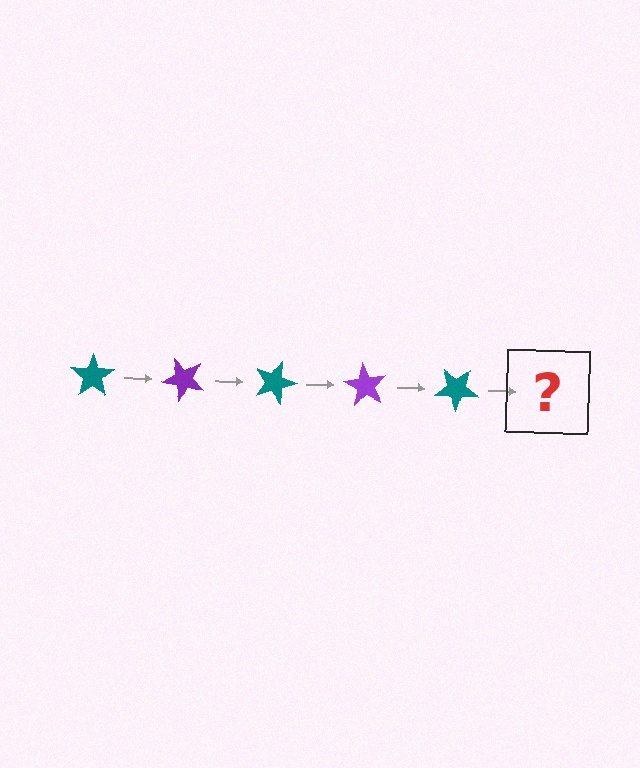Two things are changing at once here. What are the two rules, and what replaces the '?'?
The two rules are that it rotates 45 degrees each step and the color cycles through teal and purple. The '?' should be a purple star, rotated 225 degrees from the start.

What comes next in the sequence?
The next element should be a purple star, rotated 225 degrees from the start.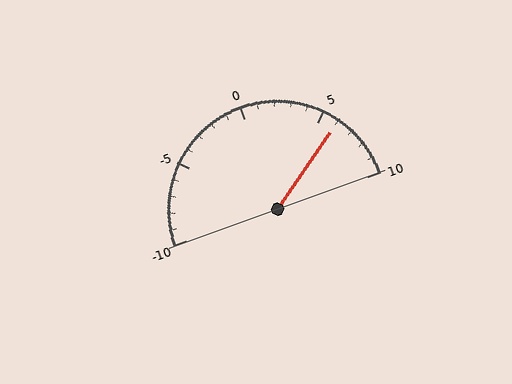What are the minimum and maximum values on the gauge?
The gauge ranges from -10 to 10.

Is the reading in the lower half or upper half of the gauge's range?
The reading is in the upper half of the range (-10 to 10).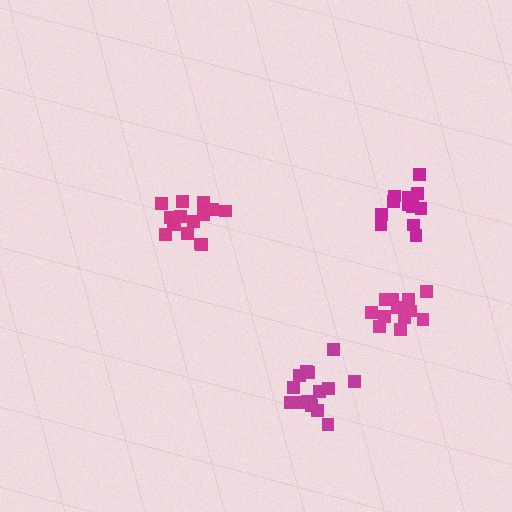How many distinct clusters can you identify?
There are 4 distinct clusters.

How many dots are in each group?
Group 1: 16 dots, Group 2: 12 dots, Group 3: 15 dots, Group 4: 12 dots (55 total).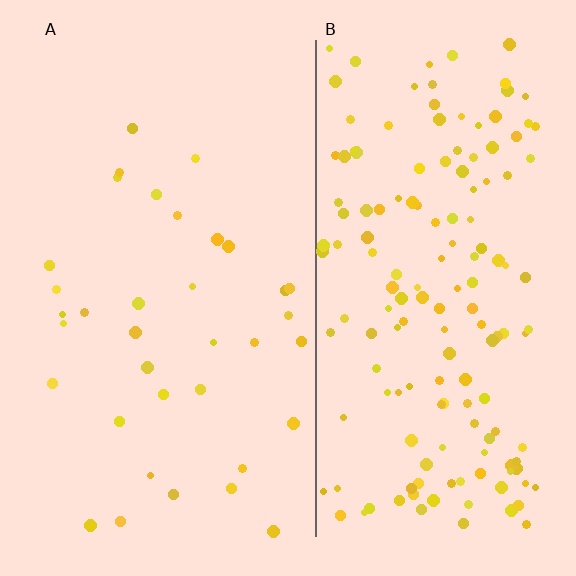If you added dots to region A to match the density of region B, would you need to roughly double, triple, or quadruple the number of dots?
Approximately quadruple.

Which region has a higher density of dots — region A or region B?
B (the right).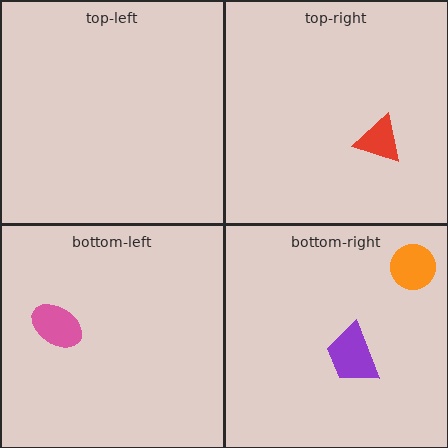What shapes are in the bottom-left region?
The pink ellipse.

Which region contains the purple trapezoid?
The bottom-right region.